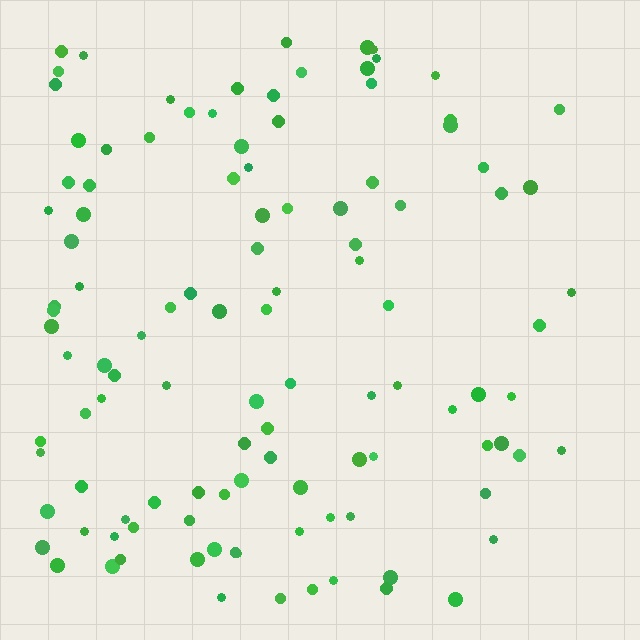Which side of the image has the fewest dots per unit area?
The right.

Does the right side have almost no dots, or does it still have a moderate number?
Still a moderate number, just noticeably fewer than the left.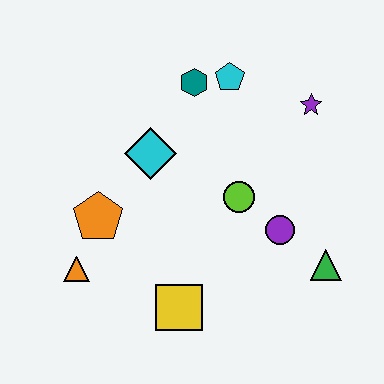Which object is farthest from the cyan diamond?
The green triangle is farthest from the cyan diamond.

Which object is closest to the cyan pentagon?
The teal hexagon is closest to the cyan pentagon.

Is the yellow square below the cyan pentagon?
Yes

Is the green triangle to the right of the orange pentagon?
Yes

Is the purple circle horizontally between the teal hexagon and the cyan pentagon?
No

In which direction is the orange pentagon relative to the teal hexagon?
The orange pentagon is below the teal hexagon.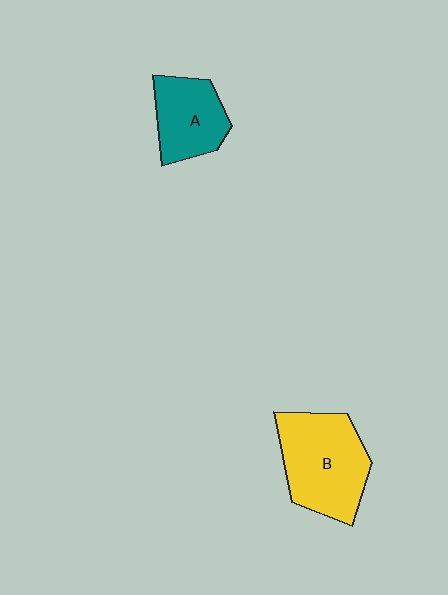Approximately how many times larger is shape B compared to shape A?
Approximately 1.5 times.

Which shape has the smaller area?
Shape A (teal).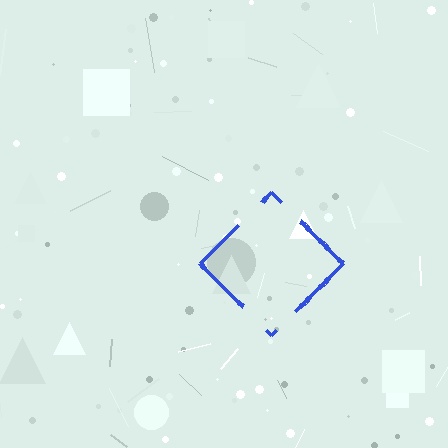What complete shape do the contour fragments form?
The contour fragments form a diamond.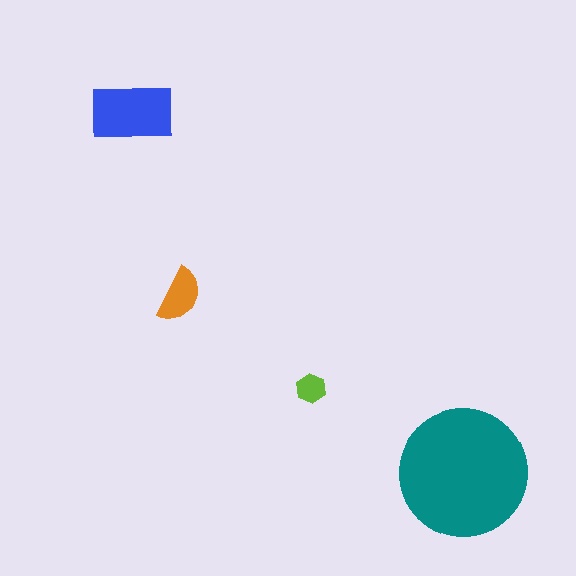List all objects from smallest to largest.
The lime hexagon, the orange semicircle, the blue rectangle, the teal circle.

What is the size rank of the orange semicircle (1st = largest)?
3rd.